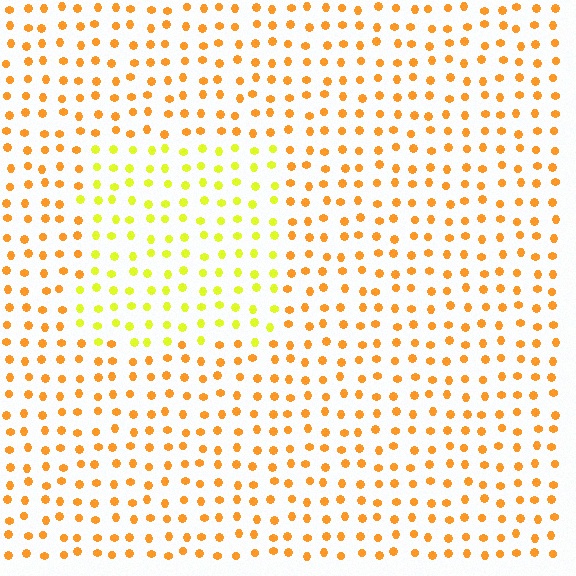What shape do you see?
I see a rectangle.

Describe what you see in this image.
The image is filled with small orange elements in a uniform arrangement. A rectangle-shaped region is visible where the elements are tinted to a slightly different hue, forming a subtle color boundary.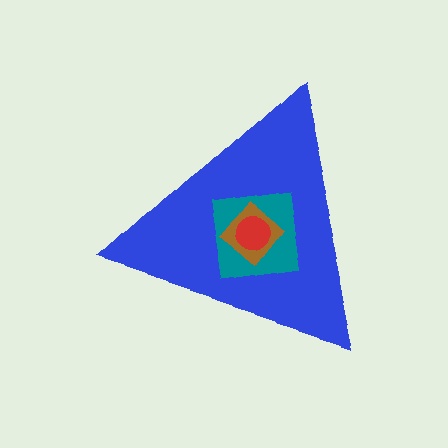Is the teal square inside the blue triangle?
Yes.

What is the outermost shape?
The blue triangle.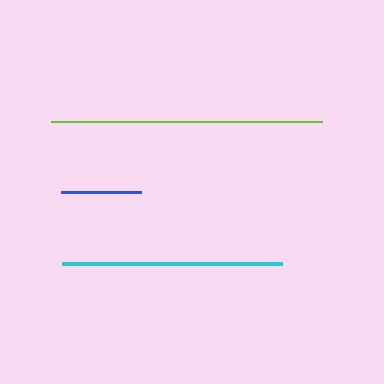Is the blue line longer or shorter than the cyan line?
The cyan line is longer than the blue line.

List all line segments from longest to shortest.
From longest to shortest: lime, cyan, blue.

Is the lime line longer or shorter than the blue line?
The lime line is longer than the blue line.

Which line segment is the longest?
The lime line is the longest at approximately 272 pixels.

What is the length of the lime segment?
The lime segment is approximately 272 pixels long.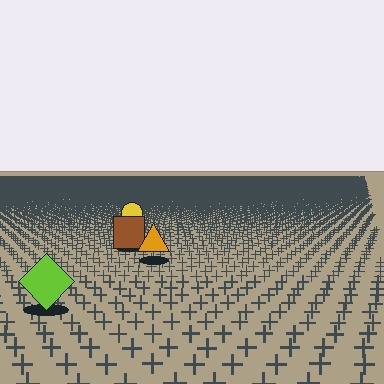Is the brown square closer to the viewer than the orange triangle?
No. The orange triangle is closer — you can tell from the texture gradient: the ground texture is coarser near it.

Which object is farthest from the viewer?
The yellow circle is farthest from the viewer. It appears smaller and the ground texture around it is denser.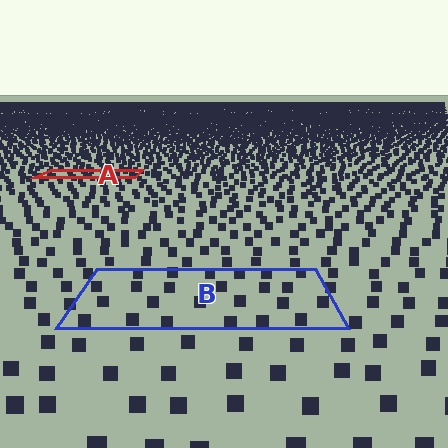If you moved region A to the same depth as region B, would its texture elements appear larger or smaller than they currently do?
They would appear larger. At a closer depth, the same texture elements are projected at a bigger on-screen size.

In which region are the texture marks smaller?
The texture marks are smaller in region A, because it is farther away.